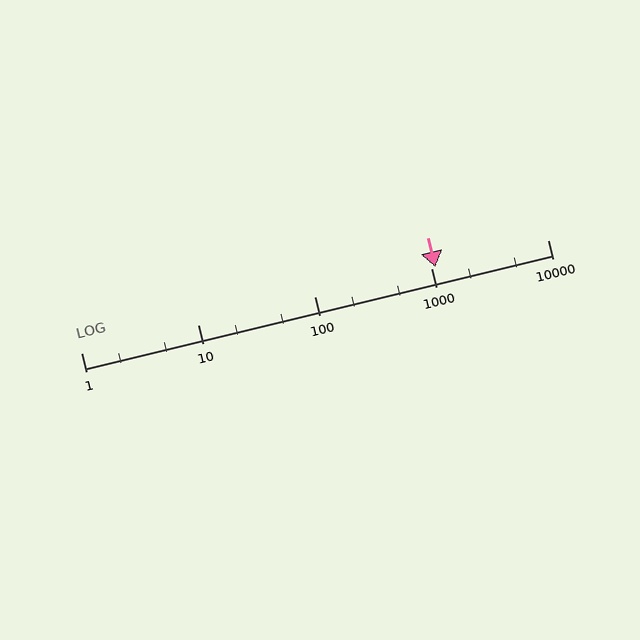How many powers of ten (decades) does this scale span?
The scale spans 4 decades, from 1 to 10000.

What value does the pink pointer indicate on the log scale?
The pointer indicates approximately 1100.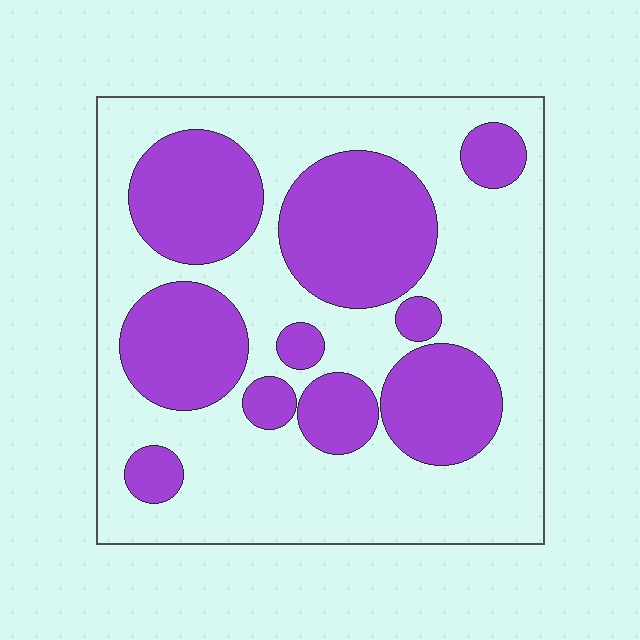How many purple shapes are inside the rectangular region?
10.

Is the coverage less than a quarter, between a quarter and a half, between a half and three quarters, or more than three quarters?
Between a quarter and a half.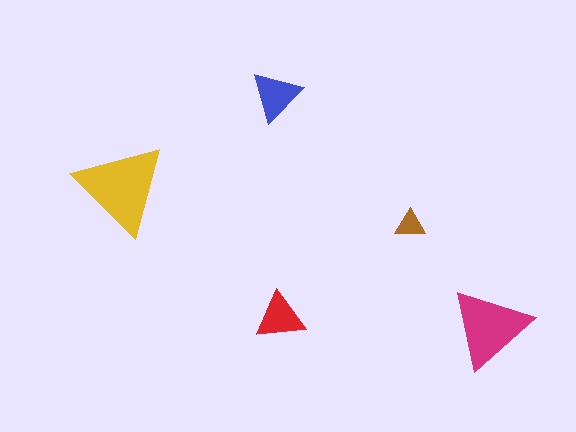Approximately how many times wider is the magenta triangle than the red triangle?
About 1.5 times wider.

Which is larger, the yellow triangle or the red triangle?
The yellow one.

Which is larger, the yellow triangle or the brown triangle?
The yellow one.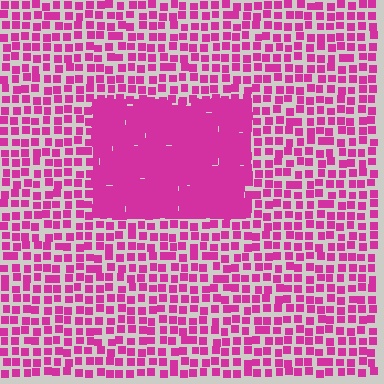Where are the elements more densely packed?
The elements are more densely packed inside the rectangle boundary.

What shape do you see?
I see a rectangle.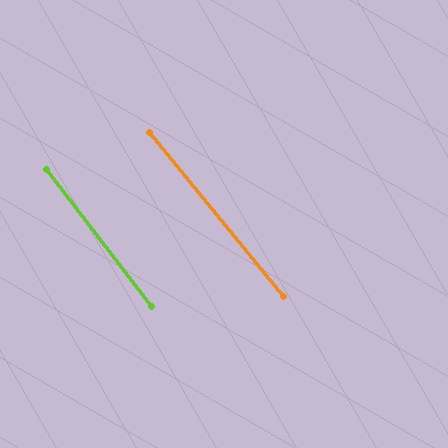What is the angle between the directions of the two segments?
Approximately 2 degrees.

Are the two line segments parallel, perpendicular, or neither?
Parallel — their directions differ by only 1.9°.